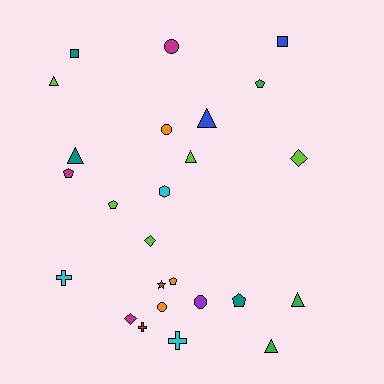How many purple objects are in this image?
There is 1 purple object.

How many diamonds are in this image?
There are 3 diamonds.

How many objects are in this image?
There are 25 objects.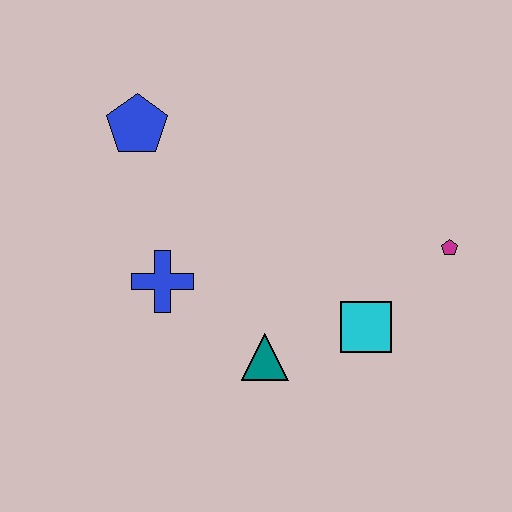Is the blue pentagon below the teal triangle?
No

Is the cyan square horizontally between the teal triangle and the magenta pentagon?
Yes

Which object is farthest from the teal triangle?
The blue pentagon is farthest from the teal triangle.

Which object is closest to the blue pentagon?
The blue cross is closest to the blue pentagon.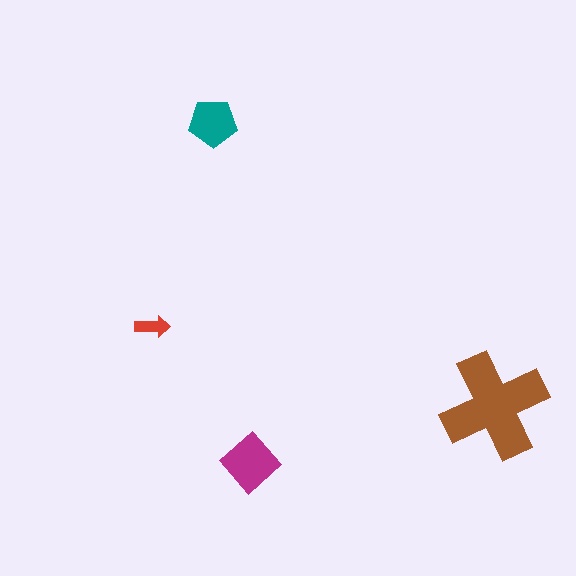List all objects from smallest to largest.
The red arrow, the teal pentagon, the magenta diamond, the brown cross.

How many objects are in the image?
There are 4 objects in the image.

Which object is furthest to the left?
The red arrow is leftmost.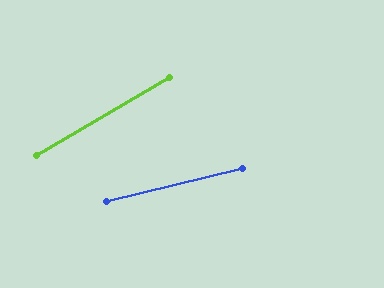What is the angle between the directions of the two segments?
Approximately 17 degrees.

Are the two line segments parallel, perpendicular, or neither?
Neither parallel nor perpendicular — they differ by about 17°.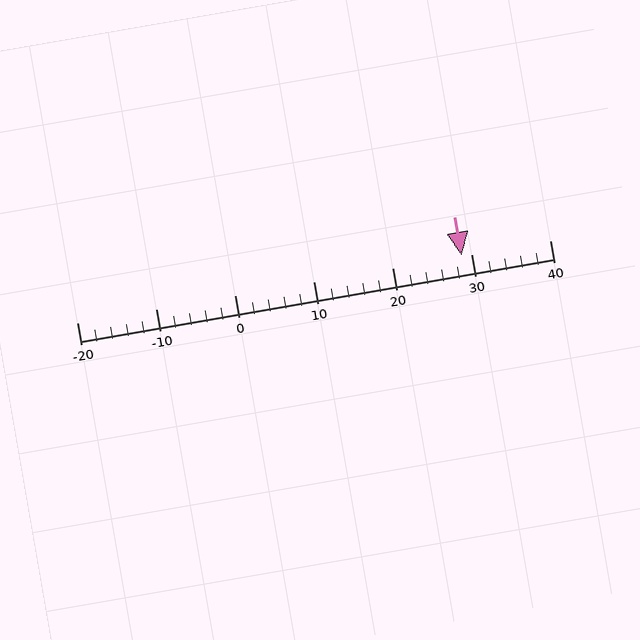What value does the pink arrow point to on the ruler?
The pink arrow points to approximately 29.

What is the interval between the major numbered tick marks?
The major tick marks are spaced 10 units apart.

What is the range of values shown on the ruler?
The ruler shows values from -20 to 40.